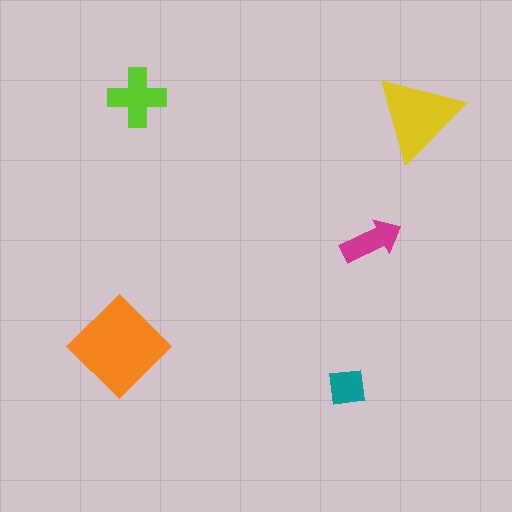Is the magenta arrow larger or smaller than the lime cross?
Smaller.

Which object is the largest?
The orange diamond.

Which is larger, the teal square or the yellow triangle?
The yellow triangle.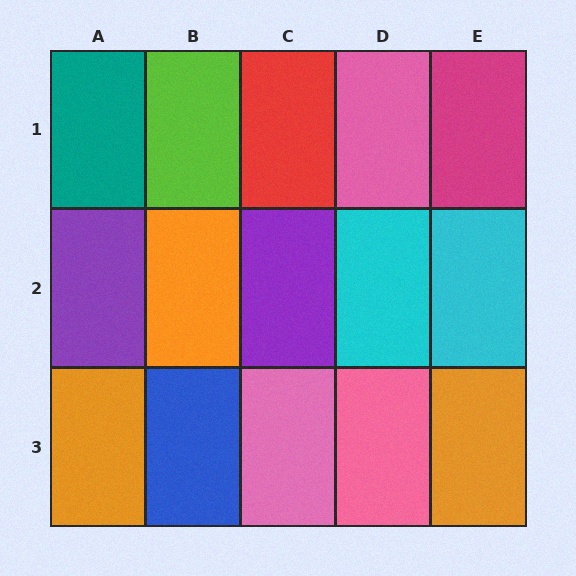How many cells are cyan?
2 cells are cyan.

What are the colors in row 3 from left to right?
Orange, blue, pink, pink, orange.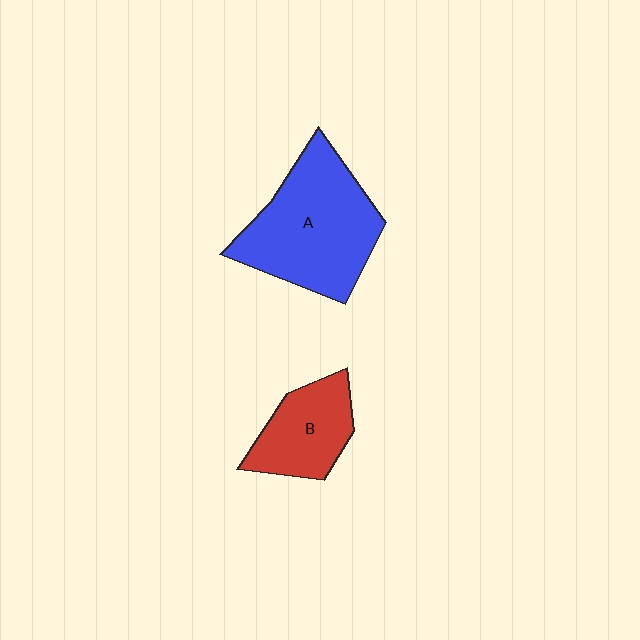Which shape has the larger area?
Shape A (blue).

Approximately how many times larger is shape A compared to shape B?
Approximately 1.9 times.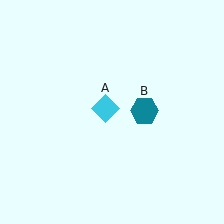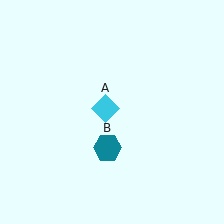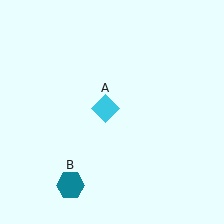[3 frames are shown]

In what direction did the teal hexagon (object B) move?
The teal hexagon (object B) moved down and to the left.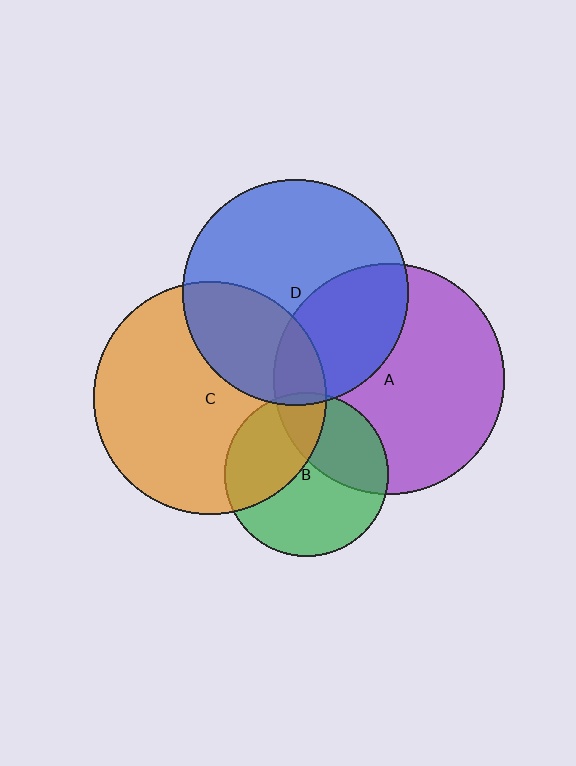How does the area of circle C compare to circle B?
Approximately 2.0 times.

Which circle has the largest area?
Circle C (orange).